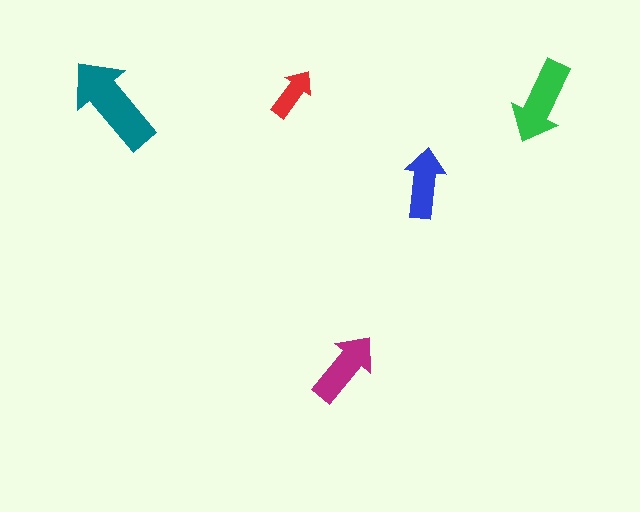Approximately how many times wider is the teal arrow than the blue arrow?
About 1.5 times wider.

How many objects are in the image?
There are 5 objects in the image.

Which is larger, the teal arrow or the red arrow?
The teal one.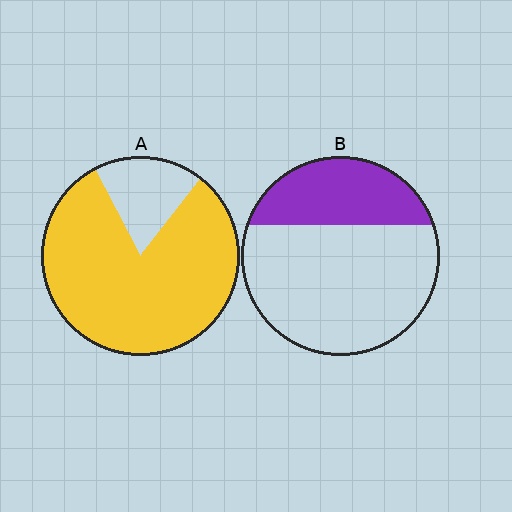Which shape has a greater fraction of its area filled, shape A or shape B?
Shape A.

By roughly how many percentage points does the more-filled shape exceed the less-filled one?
By roughly 50 percentage points (A over B).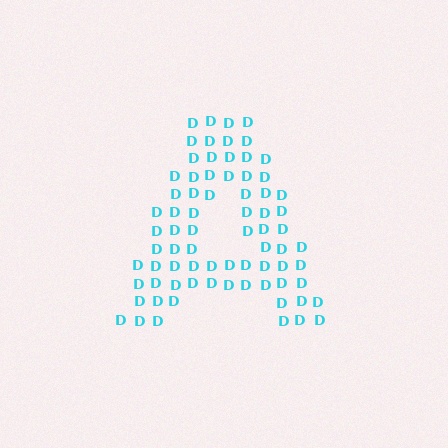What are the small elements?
The small elements are letter D's.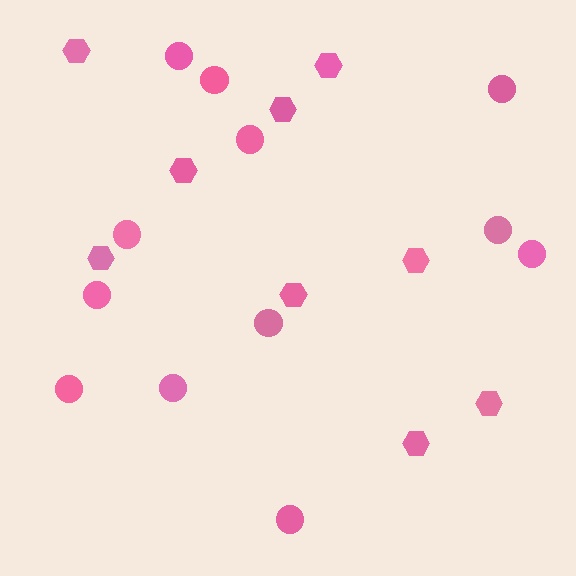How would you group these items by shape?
There are 2 groups: one group of circles (12) and one group of hexagons (9).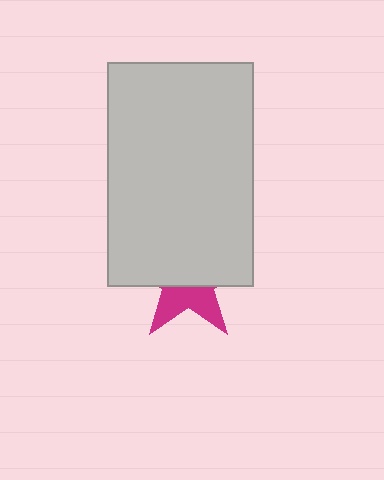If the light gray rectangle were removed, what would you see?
You would see the complete magenta star.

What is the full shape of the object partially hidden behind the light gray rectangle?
The partially hidden object is a magenta star.